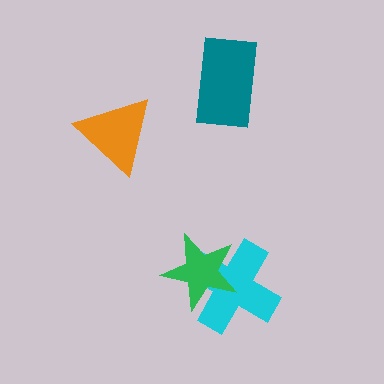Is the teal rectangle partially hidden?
No, no other shape covers it.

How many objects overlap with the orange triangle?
0 objects overlap with the orange triangle.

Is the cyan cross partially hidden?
Yes, it is partially covered by another shape.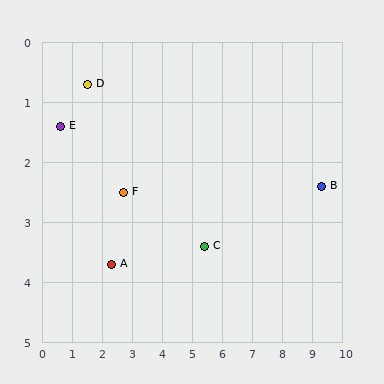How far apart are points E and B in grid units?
Points E and B are about 8.8 grid units apart.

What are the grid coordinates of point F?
Point F is at approximately (2.7, 2.5).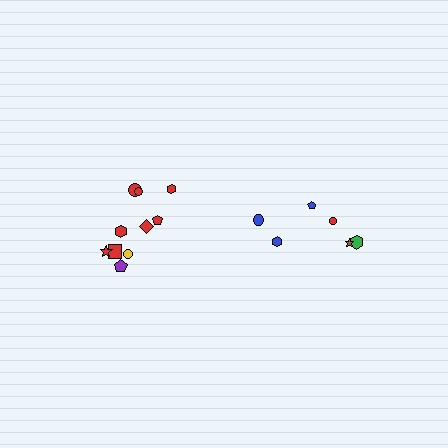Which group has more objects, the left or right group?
The left group.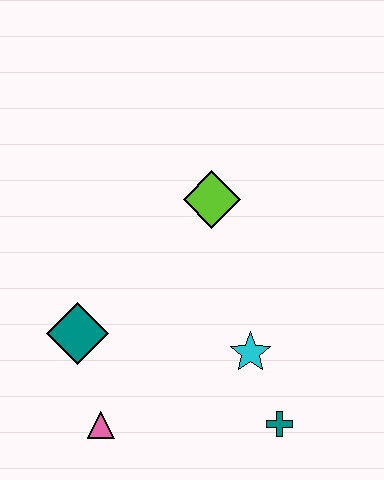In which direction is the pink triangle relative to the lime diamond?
The pink triangle is below the lime diamond.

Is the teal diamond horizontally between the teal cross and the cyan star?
No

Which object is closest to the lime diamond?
The cyan star is closest to the lime diamond.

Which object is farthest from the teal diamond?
The teal cross is farthest from the teal diamond.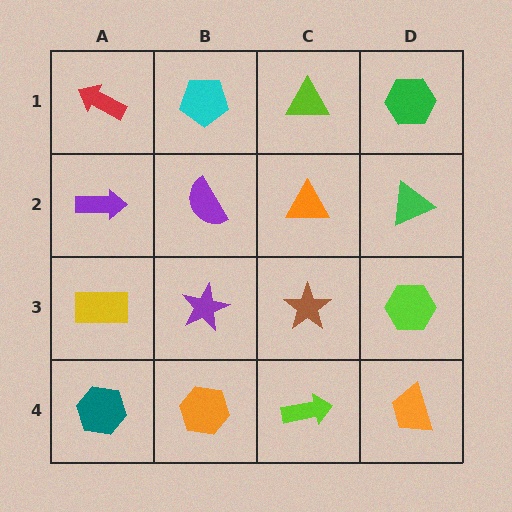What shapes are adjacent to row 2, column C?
A lime triangle (row 1, column C), a brown star (row 3, column C), a purple semicircle (row 2, column B), a green triangle (row 2, column D).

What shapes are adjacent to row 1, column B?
A purple semicircle (row 2, column B), a red arrow (row 1, column A), a lime triangle (row 1, column C).